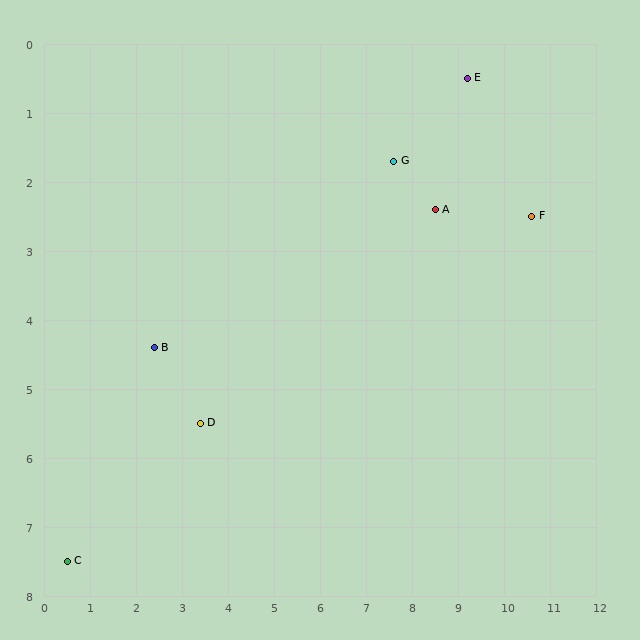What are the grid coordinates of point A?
Point A is at approximately (8.5, 2.4).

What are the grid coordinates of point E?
Point E is at approximately (9.2, 0.5).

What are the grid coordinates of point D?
Point D is at approximately (3.4, 5.5).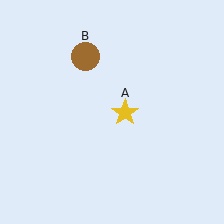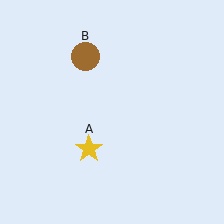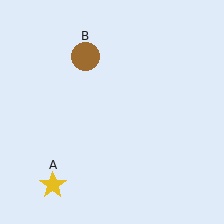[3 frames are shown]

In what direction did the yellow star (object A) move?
The yellow star (object A) moved down and to the left.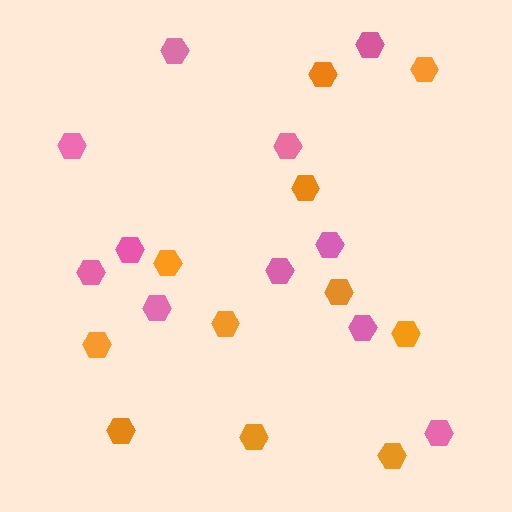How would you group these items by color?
There are 2 groups: one group of pink hexagons (11) and one group of orange hexagons (11).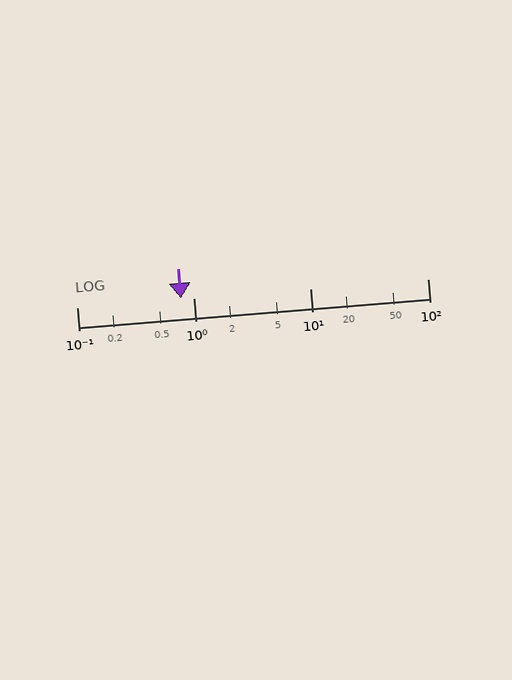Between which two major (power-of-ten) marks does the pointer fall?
The pointer is between 0.1 and 1.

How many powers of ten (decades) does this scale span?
The scale spans 3 decades, from 0.1 to 100.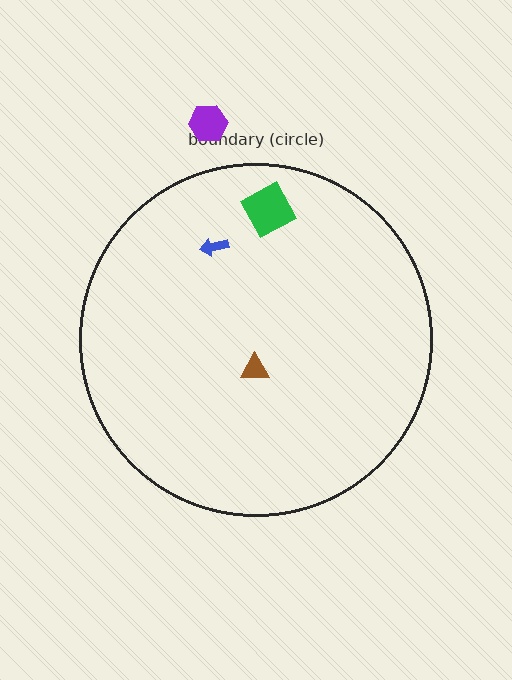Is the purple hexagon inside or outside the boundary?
Outside.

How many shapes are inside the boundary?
3 inside, 1 outside.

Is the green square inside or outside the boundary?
Inside.